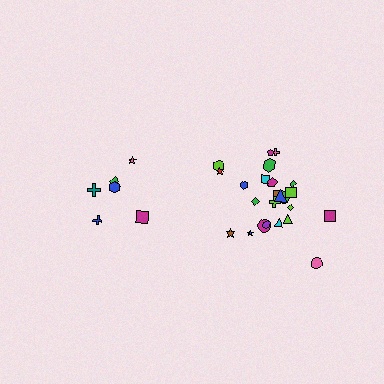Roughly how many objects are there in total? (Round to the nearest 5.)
Roughly 30 objects in total.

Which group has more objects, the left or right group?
The right group.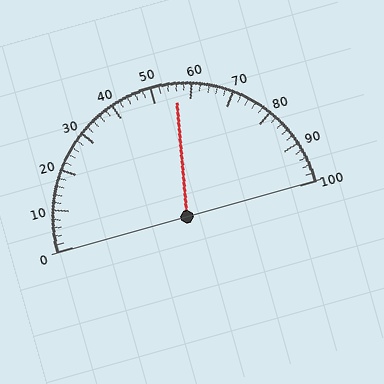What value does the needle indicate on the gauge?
The needle indicates approximately 56.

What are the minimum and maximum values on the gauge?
The gauge ranges from 0 to 100.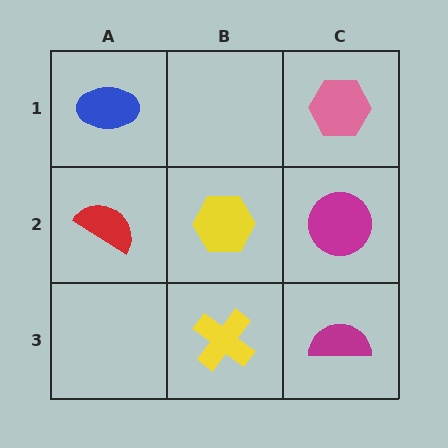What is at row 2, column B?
A yellow hexagon.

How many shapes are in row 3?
2 shapes.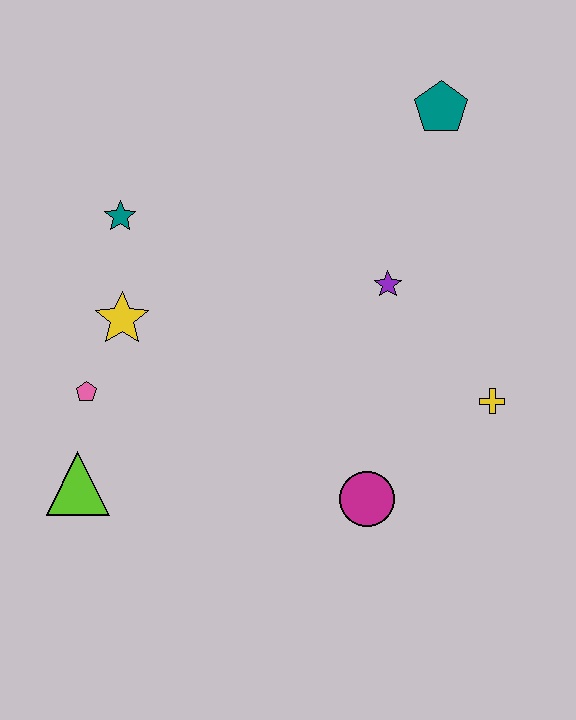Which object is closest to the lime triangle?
The pink pentagon is closest to the lime triangle.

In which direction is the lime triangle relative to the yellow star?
The lime triangle is below the yellow star.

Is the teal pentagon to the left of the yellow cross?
Yes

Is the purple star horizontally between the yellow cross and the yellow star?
Yes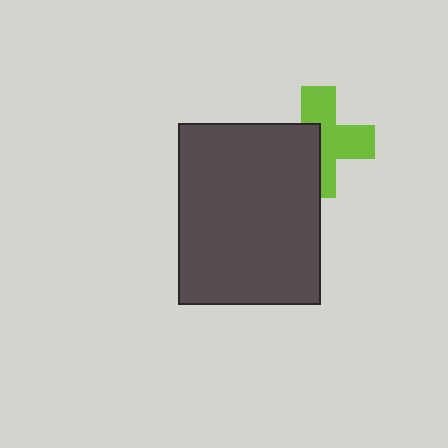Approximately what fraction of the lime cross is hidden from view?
Roughly 44% of the lime cross is hidden behind the dark gray rectangle.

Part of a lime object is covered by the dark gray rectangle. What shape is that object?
It is a cross.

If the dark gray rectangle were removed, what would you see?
You would see the complete lime cross.